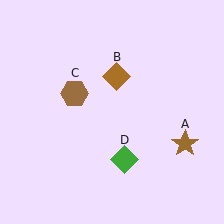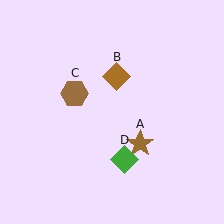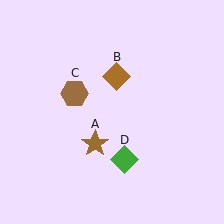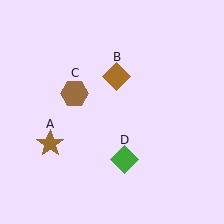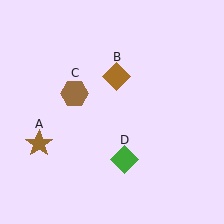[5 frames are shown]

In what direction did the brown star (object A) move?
The brown star (object A) moved left.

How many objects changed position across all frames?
1 object changed position: brown star (object A).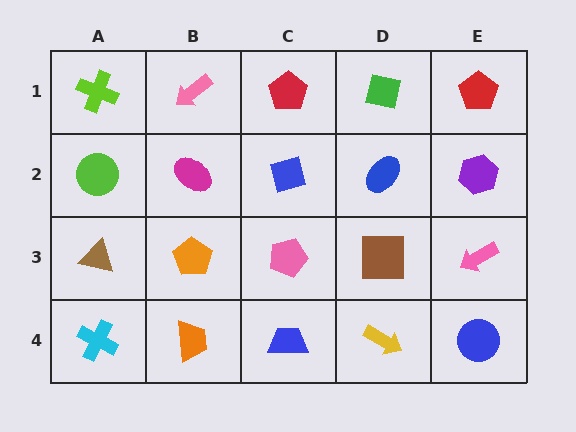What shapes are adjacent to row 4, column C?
A pink pentagon (row 3, column C), an orange trapezoid (row 4, column B), a yellow arrow (row 4, column D).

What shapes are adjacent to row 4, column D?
A brown square (row 3, column D), a blue trapezoid (row 4, column C), a blue circle (row 4, column E).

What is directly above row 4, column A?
A brown triangle.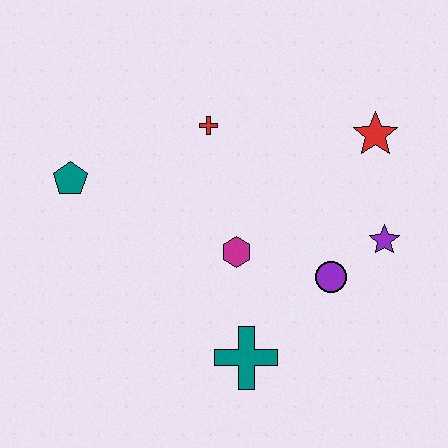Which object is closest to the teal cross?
The magenta hexagon is closest to the teal cross.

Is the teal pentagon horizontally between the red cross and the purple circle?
No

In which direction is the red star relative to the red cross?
The red star is to the right of the red cross.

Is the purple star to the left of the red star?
No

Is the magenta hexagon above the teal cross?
Yes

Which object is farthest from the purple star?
The teal pentagon is farthest from the purple star.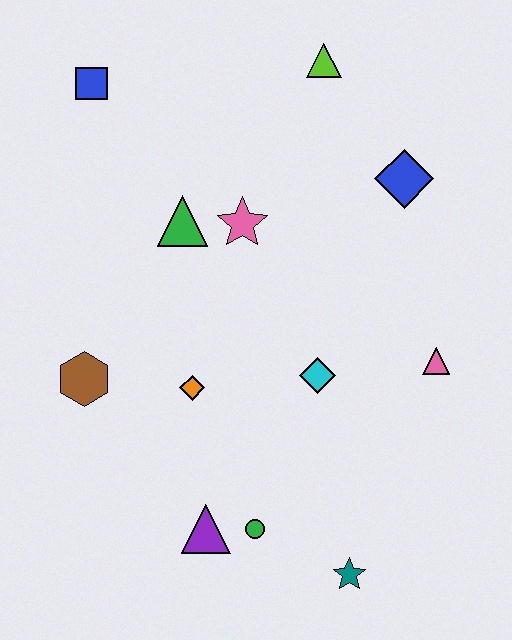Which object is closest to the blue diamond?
The lime triangle is closest to the blue diamond.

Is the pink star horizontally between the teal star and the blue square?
Yes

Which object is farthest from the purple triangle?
The lime triangle is farthest from the purple triangle.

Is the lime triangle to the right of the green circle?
Yes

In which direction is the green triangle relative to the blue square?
The green triangle is below the blue square.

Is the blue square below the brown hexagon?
No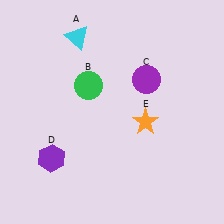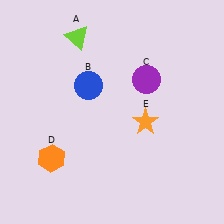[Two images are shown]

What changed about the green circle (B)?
In Image 1, B is green. In Image 2, it changed to blue.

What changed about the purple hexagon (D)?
In Image 1, D is purple. In Image 2, it changed to orange.